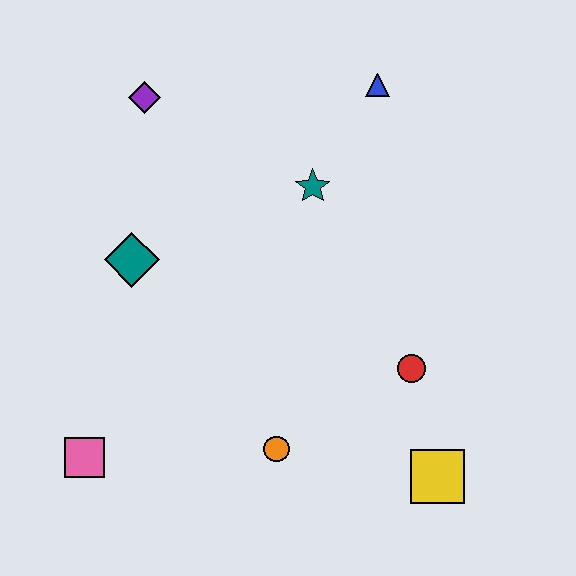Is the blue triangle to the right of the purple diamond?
Yes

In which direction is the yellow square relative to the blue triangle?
The yellow square is below the blue triangle.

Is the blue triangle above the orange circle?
Yes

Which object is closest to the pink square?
The orange circle is closest to the pink square.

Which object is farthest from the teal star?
The pink square is farthest from the teal star.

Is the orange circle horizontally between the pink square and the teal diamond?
No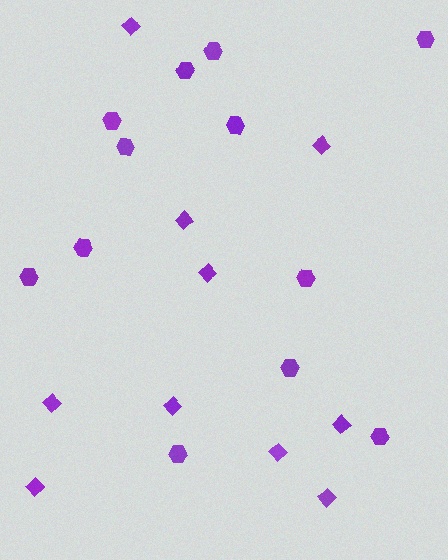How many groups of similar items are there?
There are 2 groups: one group of hexagons (12) and one group of diamonds (10).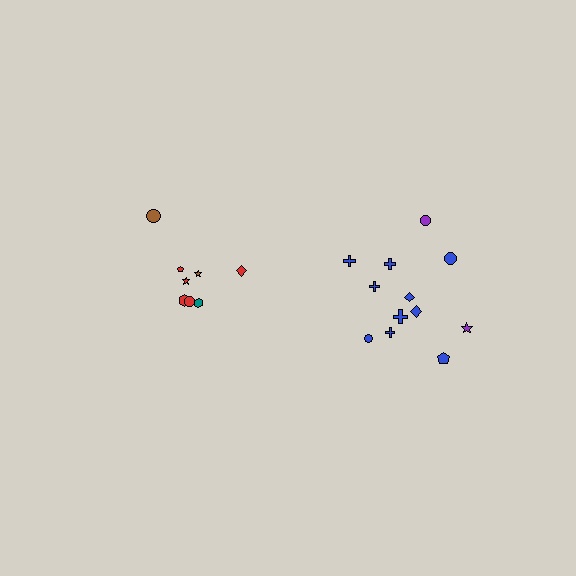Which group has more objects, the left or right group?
The right group.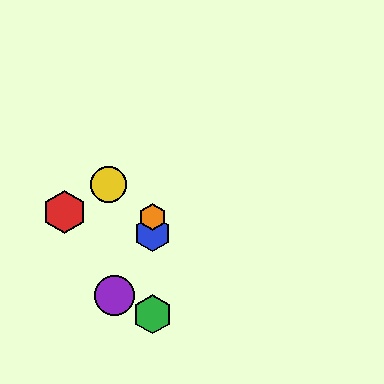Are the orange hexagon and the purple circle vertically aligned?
No, the orange hexagon is at x≈153 and the purple circle is at x≈115.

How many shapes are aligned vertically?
3 shapes (the blue hexagon, the green hexagon, the orange hexagon) are aligned vertically.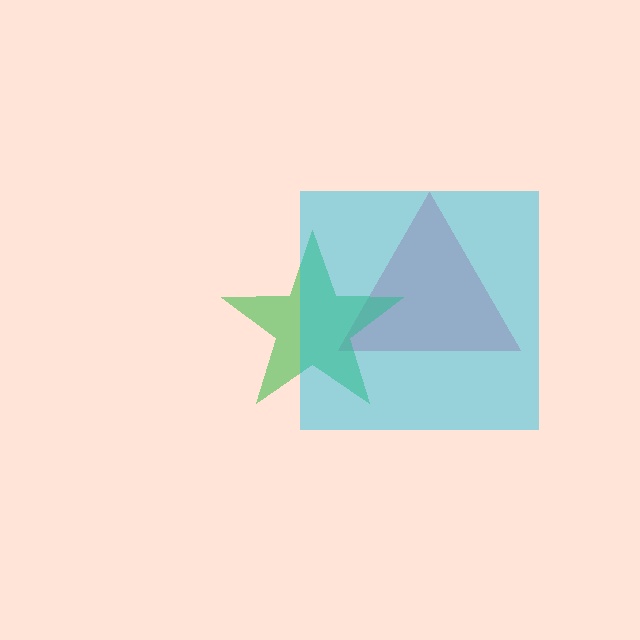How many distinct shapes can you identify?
There are 3 distinct shapes: a pink triangle, a green star, a cyan square.